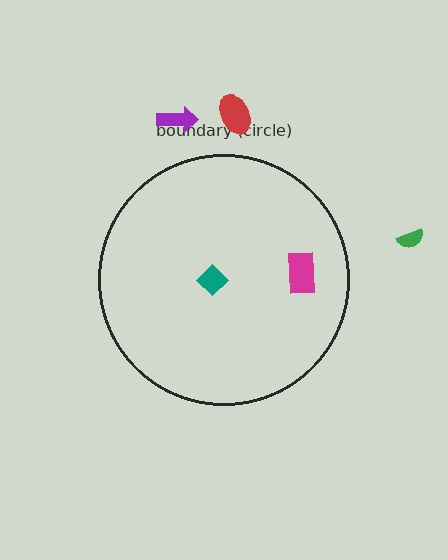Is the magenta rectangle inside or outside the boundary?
Inside.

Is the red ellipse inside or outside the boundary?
Outside.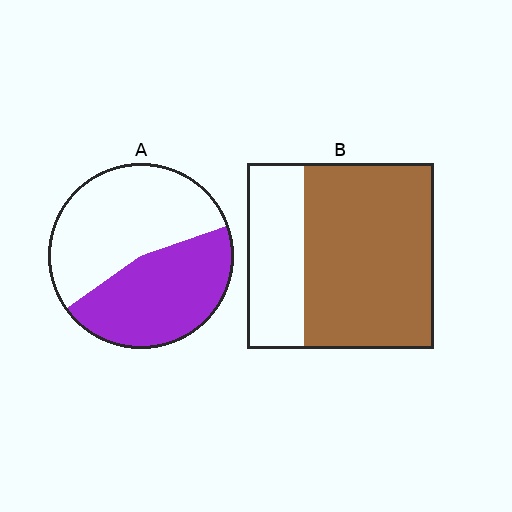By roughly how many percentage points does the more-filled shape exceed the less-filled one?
By roughly 25 percentage points (B over A).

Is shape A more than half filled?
No.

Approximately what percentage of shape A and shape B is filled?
A is approximately 45% and B is approximately 70%.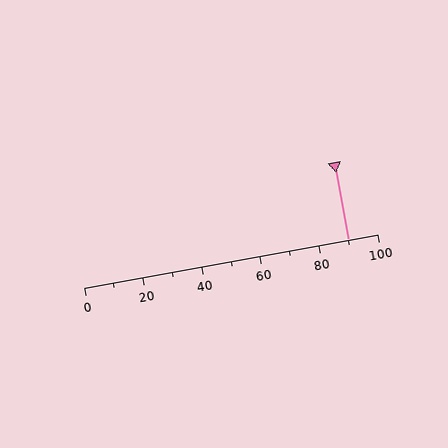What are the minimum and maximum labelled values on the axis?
The axis runs from 0 to 100.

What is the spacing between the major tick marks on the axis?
The major ticks are spaced 20 apart.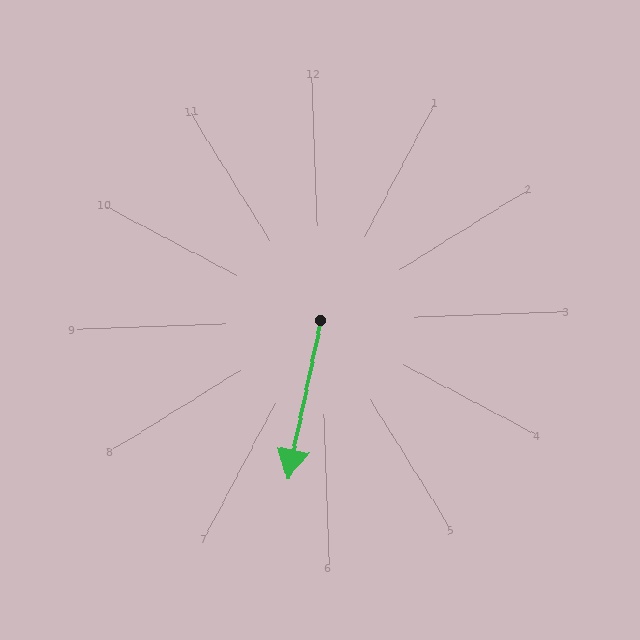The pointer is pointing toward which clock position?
Roughly 6 o'clock.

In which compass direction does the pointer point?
South.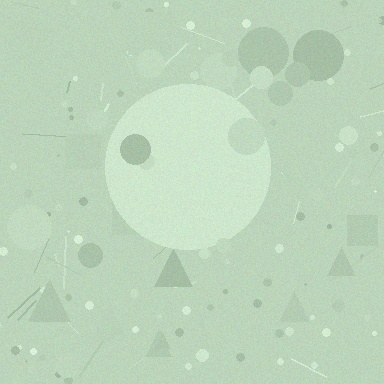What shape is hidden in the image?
A circle is hidden in the image.